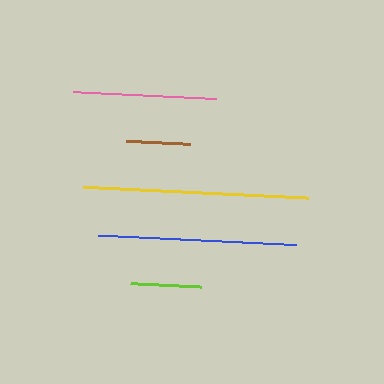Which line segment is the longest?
The yellow line is the longest at approximately 225 pixels.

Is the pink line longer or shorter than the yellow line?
The yellow line is longer than the pink line.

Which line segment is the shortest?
The brown line is the shortest at approximately 65 pixels.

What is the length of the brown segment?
The brown segment is approximately 65 pixels long.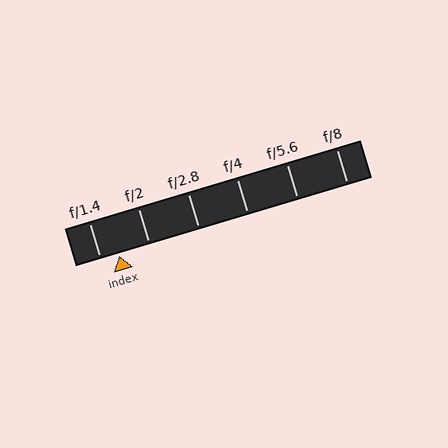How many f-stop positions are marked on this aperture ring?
There are 6 f-stop positions marked.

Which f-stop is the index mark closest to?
The index mark is closest to f/1.4.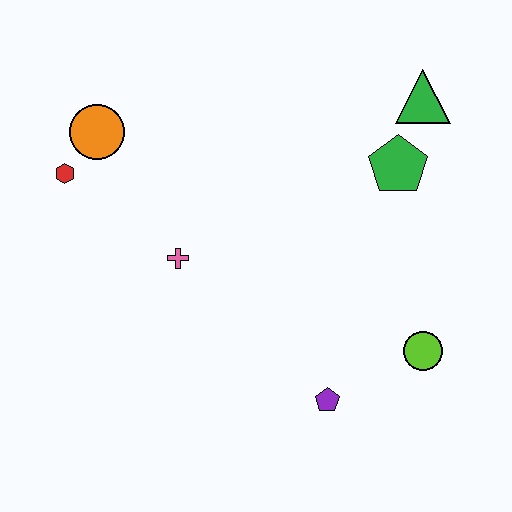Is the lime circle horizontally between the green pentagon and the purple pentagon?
No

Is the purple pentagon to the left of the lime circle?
Yes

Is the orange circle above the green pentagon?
Yes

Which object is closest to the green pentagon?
The green triangle is closest to the green pentagon.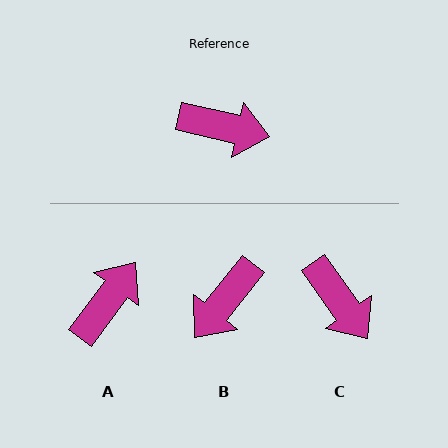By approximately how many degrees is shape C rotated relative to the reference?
Approximately 42 degrees clockwise.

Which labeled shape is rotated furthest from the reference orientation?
B, about 116 degrees away.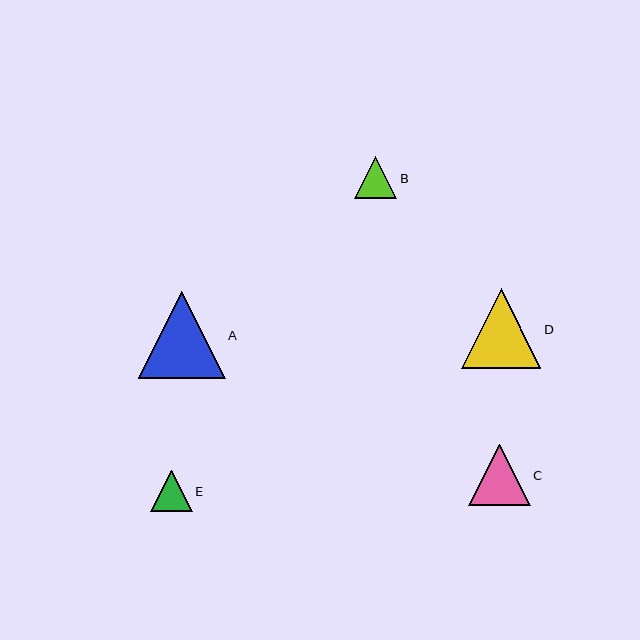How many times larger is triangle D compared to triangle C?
Triangle D is approximately 1.3 times the size of triangle C.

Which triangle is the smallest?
Triangle E is the smallest with a size of approximately 42 pixels.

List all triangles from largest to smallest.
From largest to smallest: A, D, C, B, E.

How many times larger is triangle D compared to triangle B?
Triangle D is approximately 1.9 times the size of triangle B.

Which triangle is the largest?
Triangle A is the largest with a size of approximately 87 pixels.